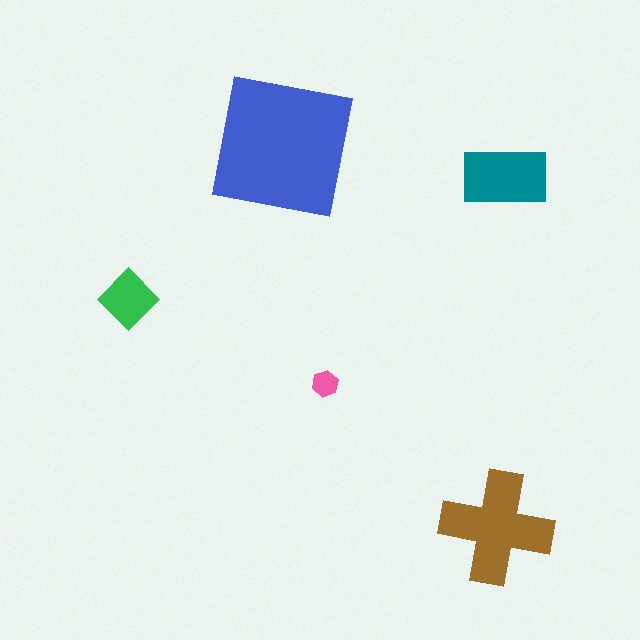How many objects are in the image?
There are 5 objects in the image.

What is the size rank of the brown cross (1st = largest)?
2nd.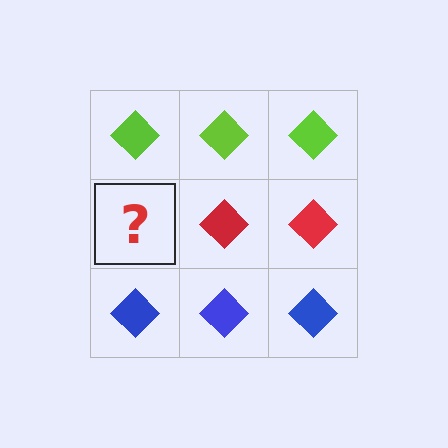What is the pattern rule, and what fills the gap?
The rule is that each row has a consistent color. The gap should be filled with a red diamond.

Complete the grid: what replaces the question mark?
The question mark should be replaced with a red diamond.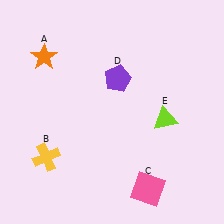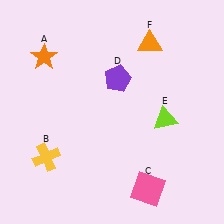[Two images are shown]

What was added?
An orange triangle (F) was added in Image 2.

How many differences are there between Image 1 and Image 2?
There is 1 difference between the two images.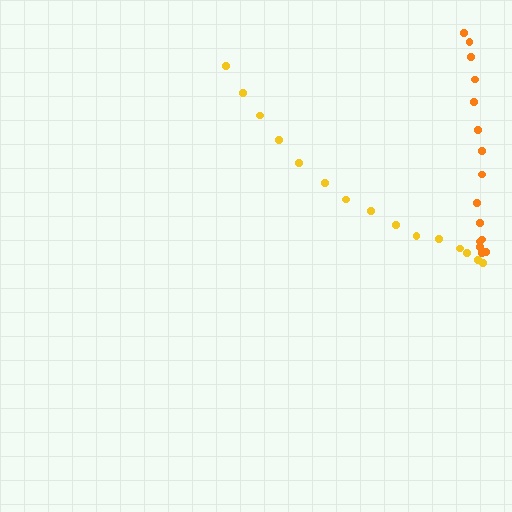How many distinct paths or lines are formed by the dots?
There are 2 distinct paths.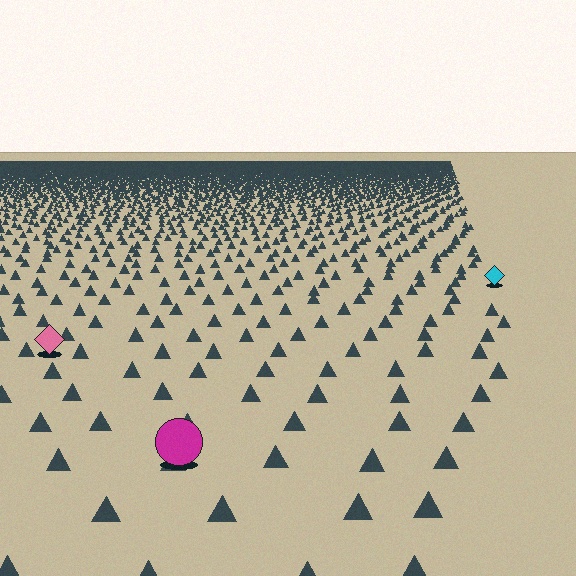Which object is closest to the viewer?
The magenta circle is closest. The texture marks near it are larger and more spread out.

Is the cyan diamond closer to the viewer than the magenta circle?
No. The magenta circle is closer — you can tell from the texture gradient: the ground texture is coarser near it.